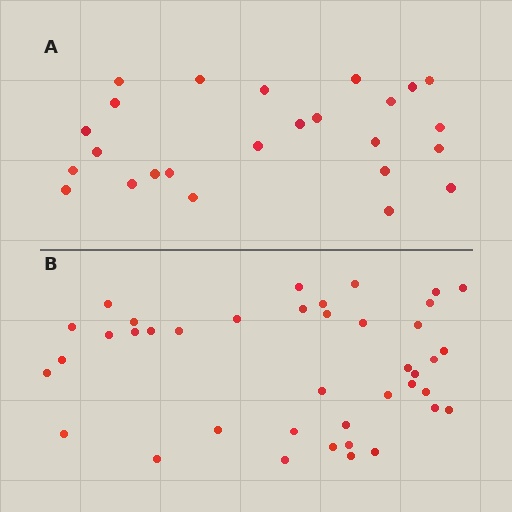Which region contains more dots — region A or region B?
Region B (the bottom region) has more dots.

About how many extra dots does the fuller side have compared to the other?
Region B has approximately 15 more dots than region A.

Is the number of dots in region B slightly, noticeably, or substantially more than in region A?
Region B has substantially more. The ratio is roughly 1.6 to 1.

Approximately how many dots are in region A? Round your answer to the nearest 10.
About 20 dots. (The exact count is 25, which rounds to 20.)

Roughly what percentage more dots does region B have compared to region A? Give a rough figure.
About 60% more.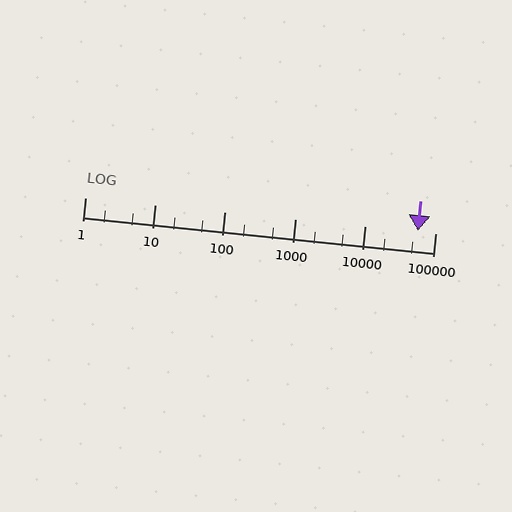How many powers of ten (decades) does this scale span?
The scale spans 5 decades, from 1 to 100000.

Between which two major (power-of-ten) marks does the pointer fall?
The pointer is between 10000 and 100000.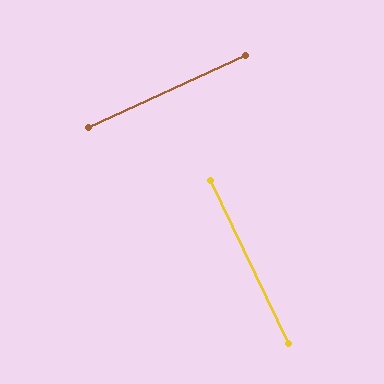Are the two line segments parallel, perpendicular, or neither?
Perpendicular — they meet at approximately 89°.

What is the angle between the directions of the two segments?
Approximately 89 degrees.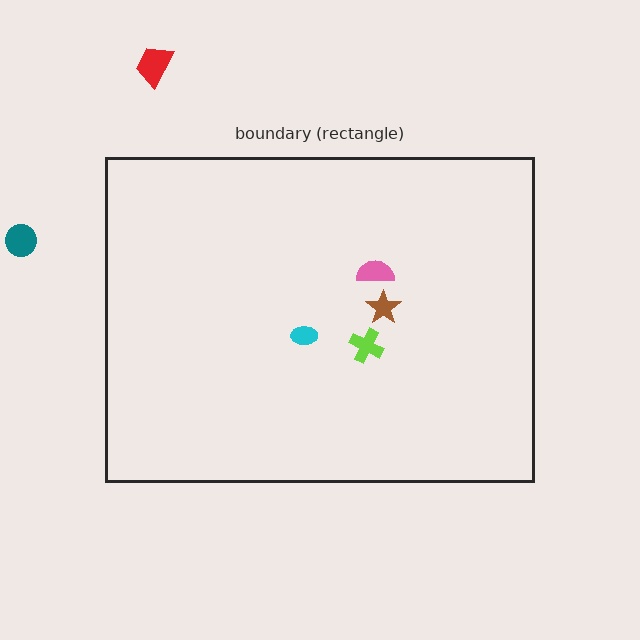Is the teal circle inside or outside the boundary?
Outside.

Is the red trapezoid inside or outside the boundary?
Outside.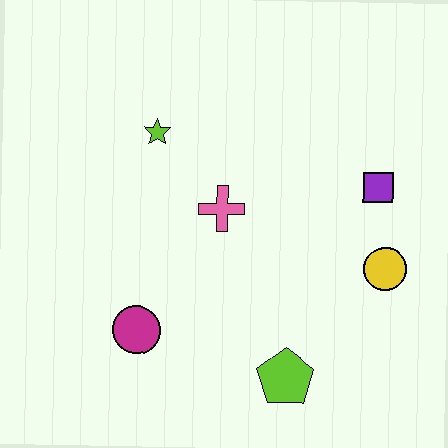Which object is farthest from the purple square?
The magenta circle is farthest from the purple square.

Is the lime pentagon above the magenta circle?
No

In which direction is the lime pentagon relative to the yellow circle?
The lime pentagon is below the yellow circle.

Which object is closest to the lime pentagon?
The yellow circle is closest to the lime pentagon.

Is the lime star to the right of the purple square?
No